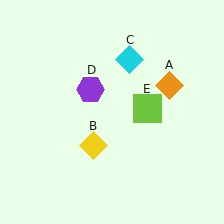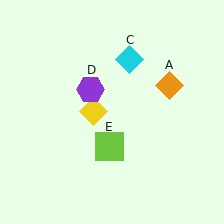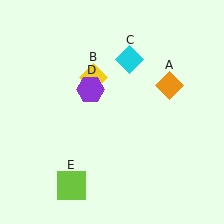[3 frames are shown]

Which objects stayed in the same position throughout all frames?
Orange diamond (object A) and cyan diamond (object C) and purple hexagon (object D) remained stationary.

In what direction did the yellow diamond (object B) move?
The yellow diamond (object B) moved up.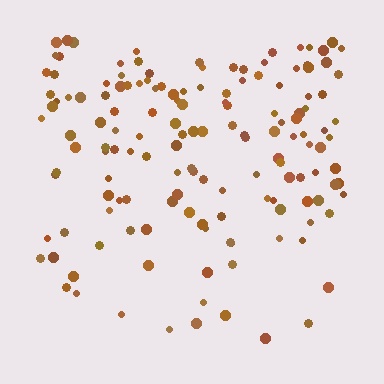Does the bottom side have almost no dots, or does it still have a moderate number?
Still a moderate number, just noticeably fewer than the top.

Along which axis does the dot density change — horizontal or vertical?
Vertical.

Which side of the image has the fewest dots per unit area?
The bottom.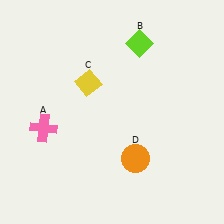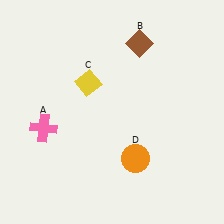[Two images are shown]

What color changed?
The diamond (B) changed from lime in Image 1 to brown in Image 2.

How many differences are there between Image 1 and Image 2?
There is 1 difference between the two images.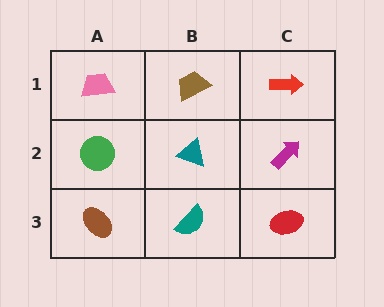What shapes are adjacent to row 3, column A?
A green circle (row 2, column A), a teal semicircle (row 3, column B).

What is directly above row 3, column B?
A teal triangle.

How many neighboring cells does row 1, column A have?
2.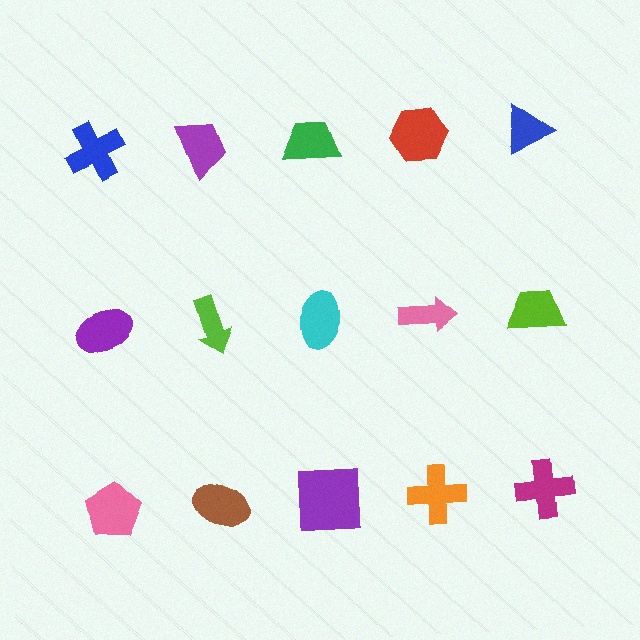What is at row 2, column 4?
A pink arrow.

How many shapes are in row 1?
5 shapes.